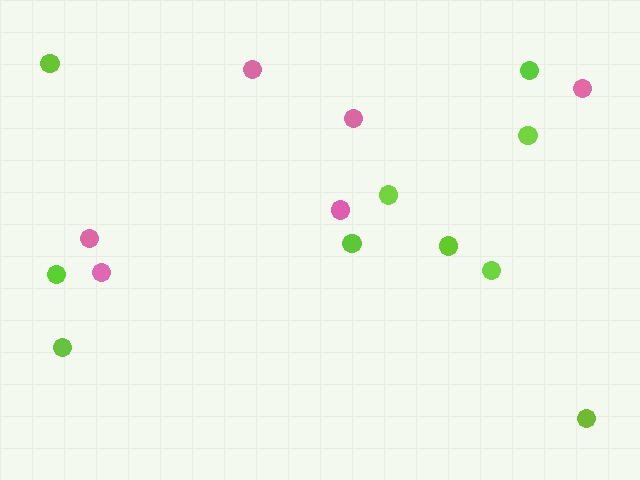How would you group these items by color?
There are 2 groups: one group of lime circles (10) and one group of pink circles (6).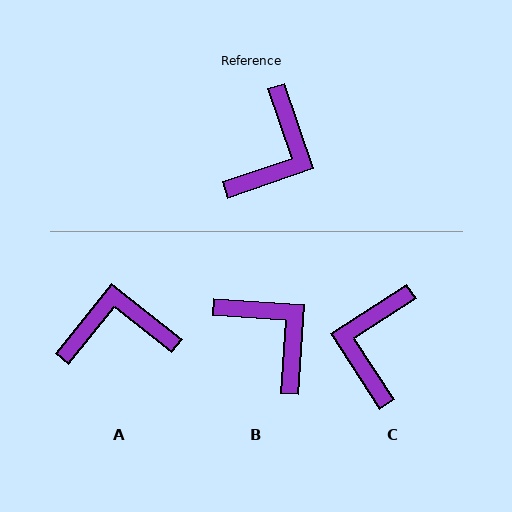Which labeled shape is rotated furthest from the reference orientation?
C, about 166 degrees away.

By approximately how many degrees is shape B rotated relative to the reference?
Approximately 67 degrees counter-clockwise.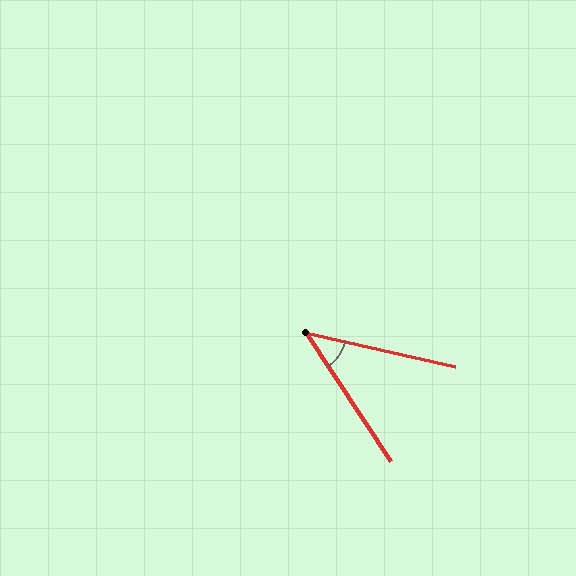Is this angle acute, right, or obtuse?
It is acute.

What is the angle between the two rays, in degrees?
Approximately 44 degrees.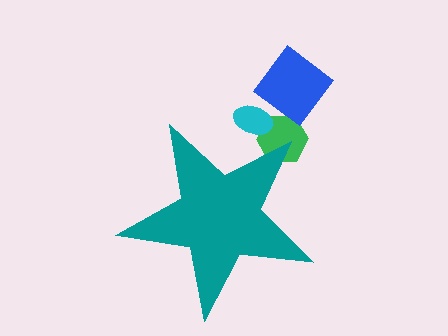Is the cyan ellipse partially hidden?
Yes, the cyan ellipse is partially hidden behind the teal star.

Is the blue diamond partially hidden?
No, the blue diamond is fully visible.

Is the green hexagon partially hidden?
Yes, the green hexagon is partially hidden behind the teal star.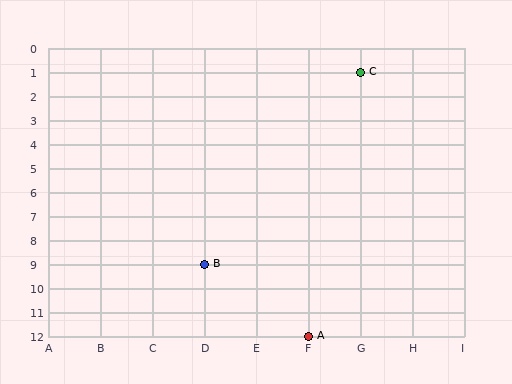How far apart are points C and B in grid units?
Points C and B are 3 columns and 8 rows apart (about 8.5 grid units diagonally).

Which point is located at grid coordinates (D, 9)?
Point B is at (D, 9).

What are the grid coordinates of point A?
Point A is at grid coordinates (F, 12).